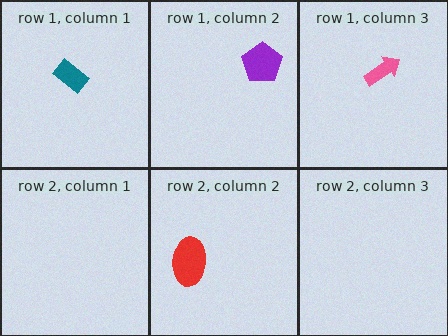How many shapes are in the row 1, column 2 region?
1.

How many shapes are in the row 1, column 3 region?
1.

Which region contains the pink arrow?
The row 1, column 3 region.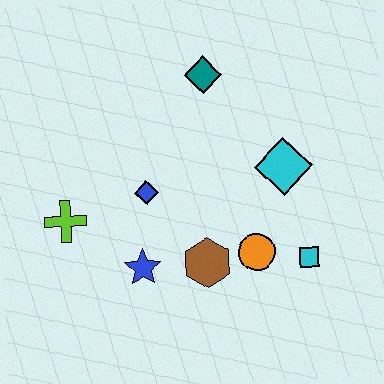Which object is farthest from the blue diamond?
The cyan square is farthest from the blue diamond.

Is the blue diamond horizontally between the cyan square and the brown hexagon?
No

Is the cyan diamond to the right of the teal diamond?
Yes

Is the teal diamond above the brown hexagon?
Yes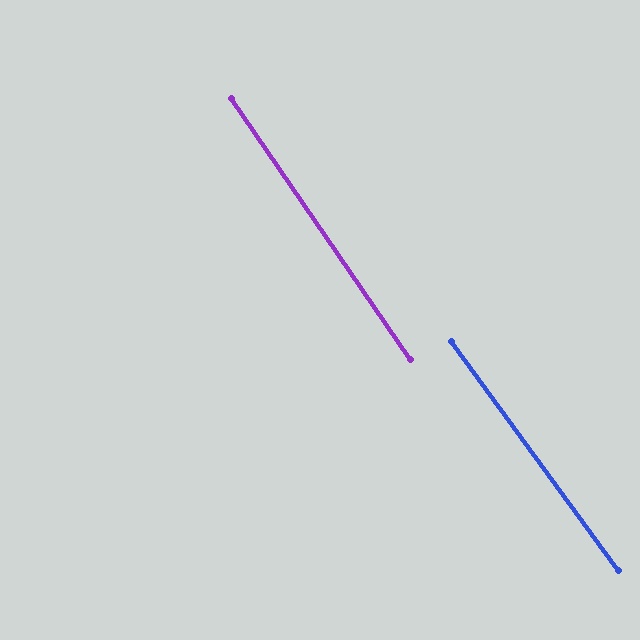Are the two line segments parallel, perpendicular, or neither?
Parallel — their directions differ by only 1.6°.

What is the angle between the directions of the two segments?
Approximately 2 degrees.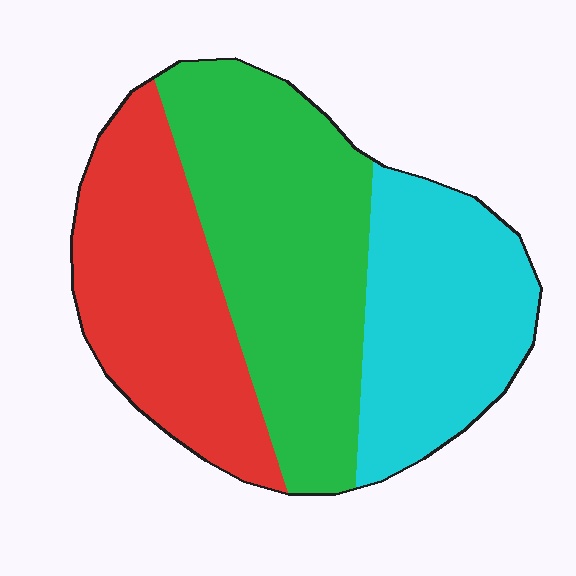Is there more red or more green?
Green.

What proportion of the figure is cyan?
Cyan takes up about one quarter (1/4) of the figure.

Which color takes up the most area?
Green, at roughly 40%.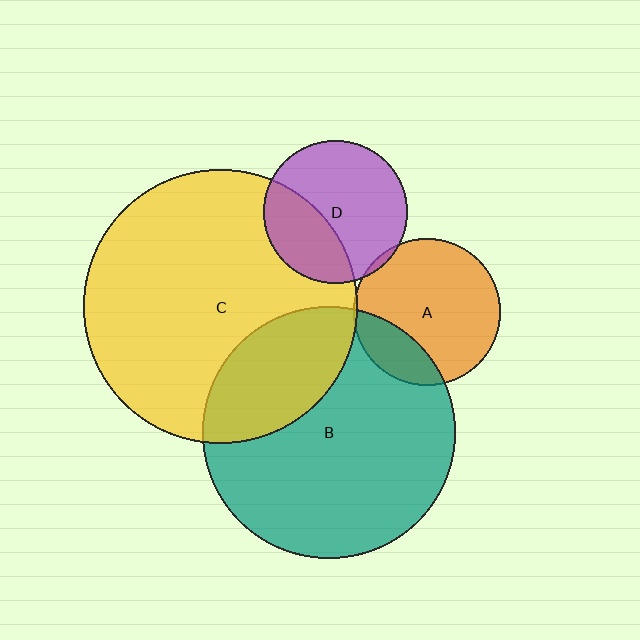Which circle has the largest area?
Circle C (yellow).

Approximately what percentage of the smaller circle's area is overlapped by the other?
Approximately 5%.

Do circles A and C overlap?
Yes.